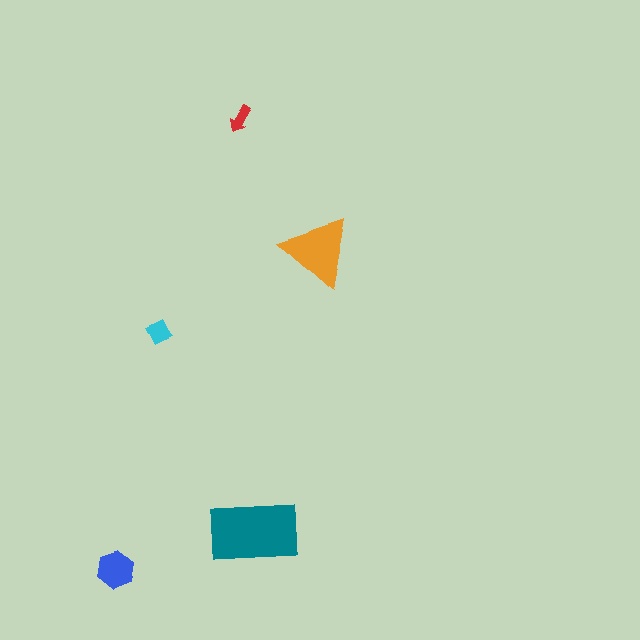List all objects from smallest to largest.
The red arrow, the cyan diamond, the blue hexagon, the orange triangle, the teal rectangle.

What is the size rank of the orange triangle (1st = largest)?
2nd.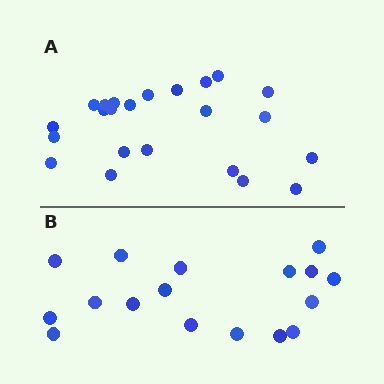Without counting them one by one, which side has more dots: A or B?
Region A (the top region) has more dots.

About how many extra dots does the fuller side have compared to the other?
Region A has about 6 more dots than region B.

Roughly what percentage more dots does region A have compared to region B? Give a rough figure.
About 35% more.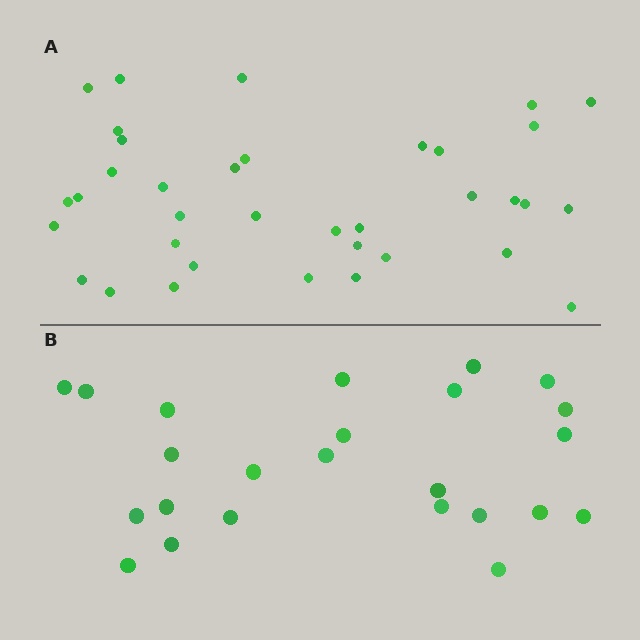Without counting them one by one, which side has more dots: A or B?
Region A (the top region) has more dots.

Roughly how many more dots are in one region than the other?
Region A has roughly 12 or so more dots than region B.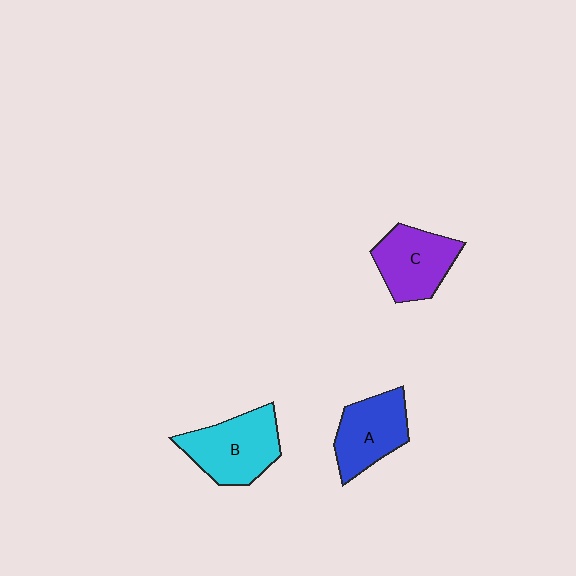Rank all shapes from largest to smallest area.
From largest to smallest: B (cyan), C (purple), A (blue).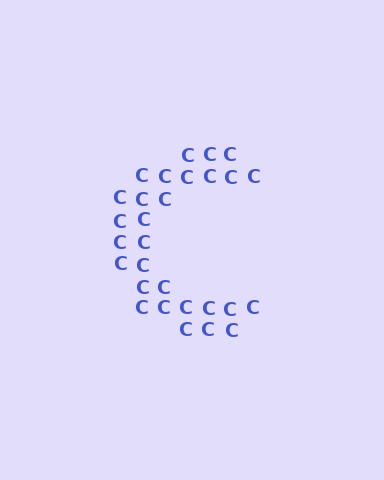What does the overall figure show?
The overall figure shows the letter C.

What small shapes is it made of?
It is made of small letter C's.